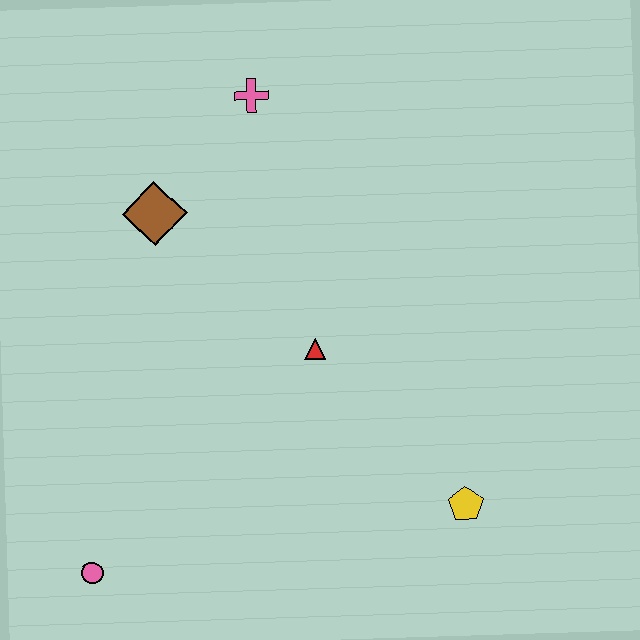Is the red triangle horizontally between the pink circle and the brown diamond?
No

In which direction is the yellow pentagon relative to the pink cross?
The yellow pentagon is below the pink cross.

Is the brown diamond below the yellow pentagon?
No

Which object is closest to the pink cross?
The brown diamond is closest to the pink cross.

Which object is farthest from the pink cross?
The pink circle is farthest from the pink cross.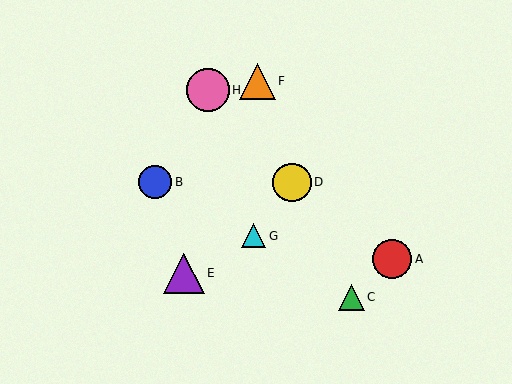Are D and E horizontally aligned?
No, D is at y≈182 and E is at y≈273.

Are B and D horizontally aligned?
Yes, both are at y≈182.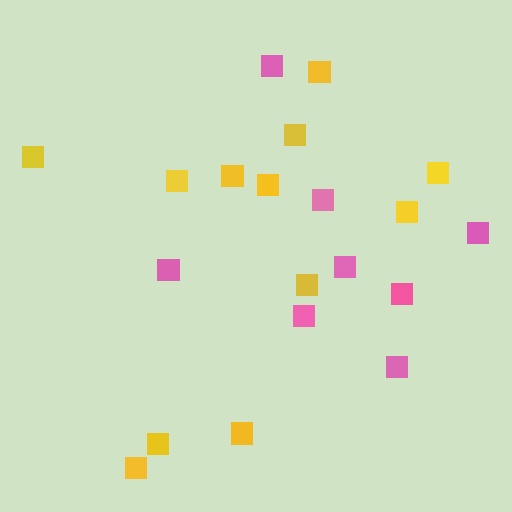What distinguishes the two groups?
There are 2 groups: one group of pink squares (8) and one group of yellow squares (12).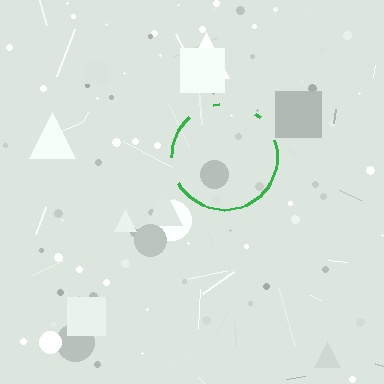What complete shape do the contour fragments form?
The contour fragments form a circle.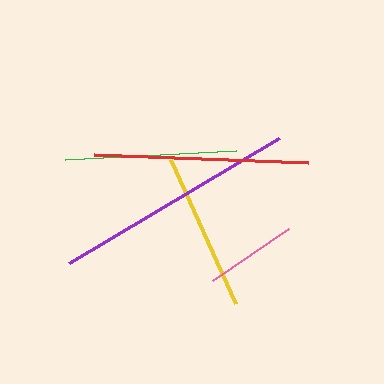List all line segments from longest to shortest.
From longest to shortest: purple, red, green, yellow, pink.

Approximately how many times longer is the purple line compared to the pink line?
The purple line is approximately 2.7 times the length of the pink line.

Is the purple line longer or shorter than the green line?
The purple line is longer than the green line.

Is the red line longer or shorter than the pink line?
The red line is longer than the pink line.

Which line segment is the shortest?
The pink line is the shortest at approximately 92 pixels.